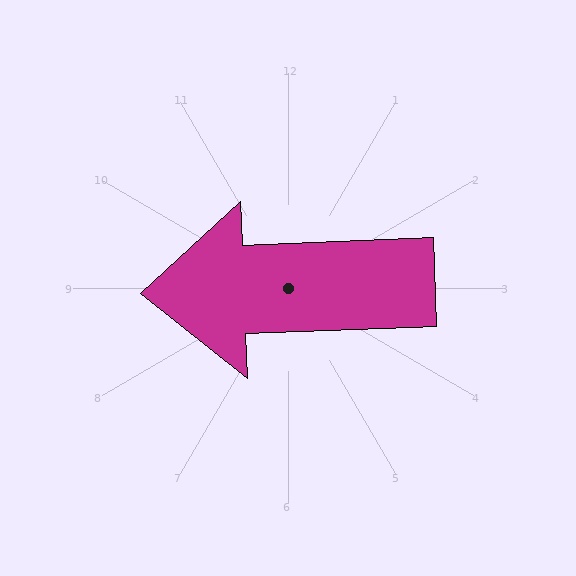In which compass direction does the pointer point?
West.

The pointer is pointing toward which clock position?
Roughly 9 o'clock.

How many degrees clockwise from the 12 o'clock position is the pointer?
Approximately 268 degrees.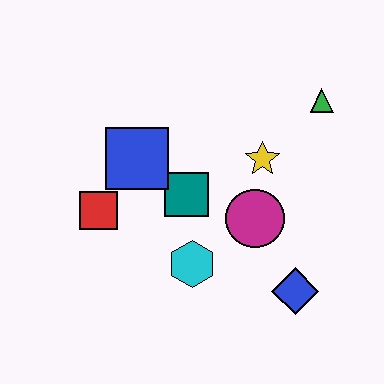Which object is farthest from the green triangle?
The red square is farthest from the green triangle.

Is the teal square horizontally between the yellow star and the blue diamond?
No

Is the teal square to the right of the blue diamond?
No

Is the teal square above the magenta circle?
Yes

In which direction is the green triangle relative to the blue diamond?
The green triangle is above the blue diamond.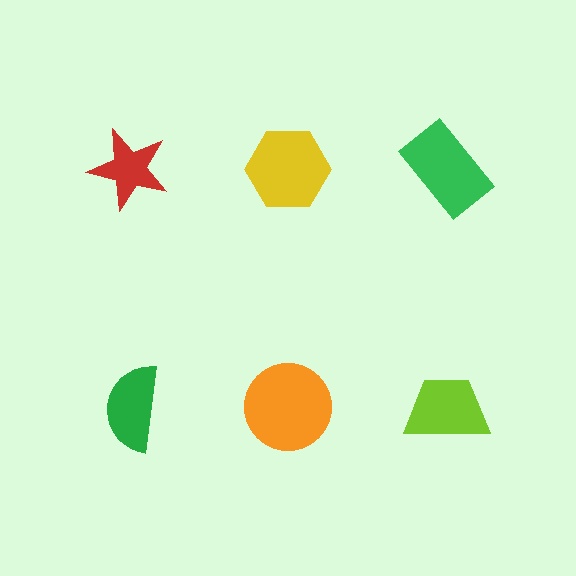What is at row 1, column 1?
A red star.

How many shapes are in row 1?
3 shapes.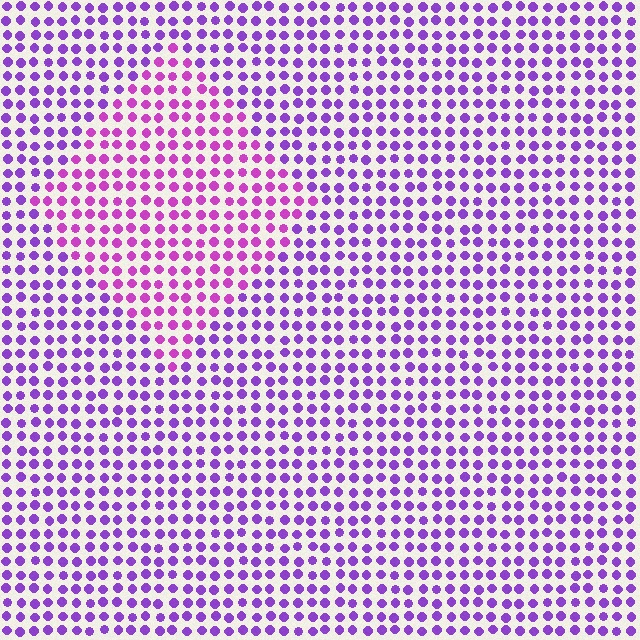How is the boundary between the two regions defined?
The boundary is defined purely by a slight shift in hue (about 30 degrees). Spacing, size, and orientation are identical on both sides.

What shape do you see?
I see a diamond.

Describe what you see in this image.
The image is filled with small purple elements in a uniform arrangement. A diamond-shaped region is visible where the elements are tinted to a slightly different hue, forming a subtle color boundary.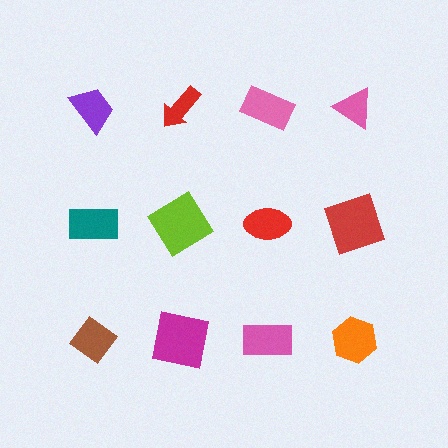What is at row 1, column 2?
A red arrow.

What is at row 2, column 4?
A red square.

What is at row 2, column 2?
A lime diamond.